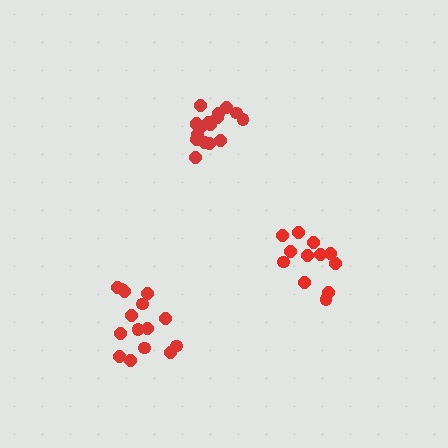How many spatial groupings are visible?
There are 3 spatial groupings.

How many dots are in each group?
Group 1: 17 dots, Group 2: 15 dots, Group 3: 12 dots (44 total).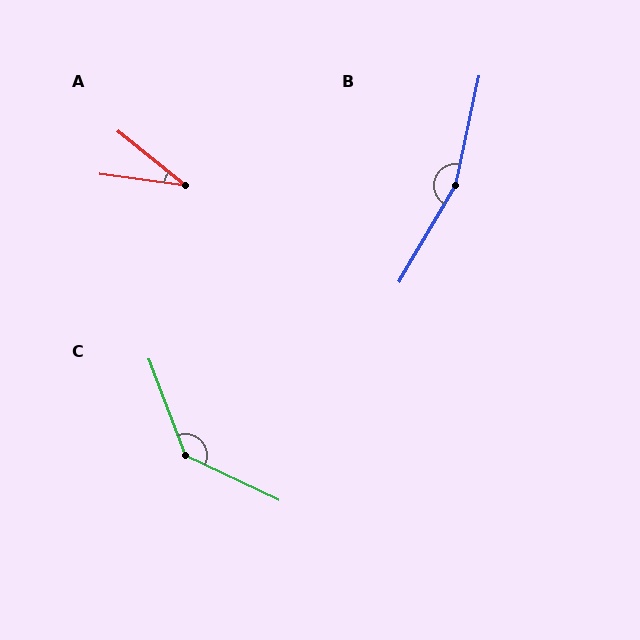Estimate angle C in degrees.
Approximately 136 degrees.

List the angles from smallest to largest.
A (31°), C (136°), B (161°).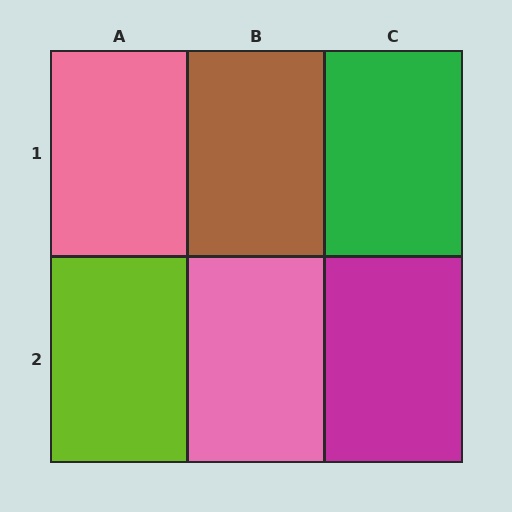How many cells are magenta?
1 cell is magenta.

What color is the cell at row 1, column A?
Pink.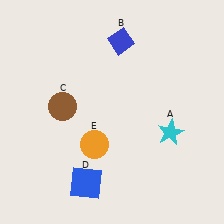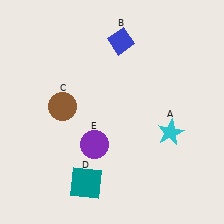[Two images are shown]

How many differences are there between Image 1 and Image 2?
There are 2 differences between the two images.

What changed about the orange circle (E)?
In Image 1, E is orange. In Image 2, it changed to purple.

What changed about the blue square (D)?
In Image 1, D is blue. In Image 2, it changed to teal.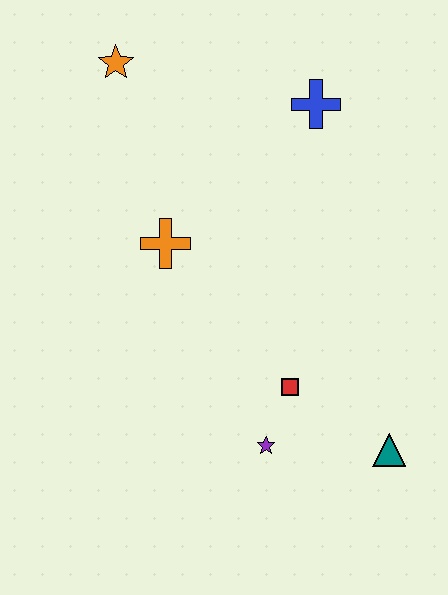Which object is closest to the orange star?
The orange cross is closest to the orange star.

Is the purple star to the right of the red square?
No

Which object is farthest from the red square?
The orange star is farthest from the red square.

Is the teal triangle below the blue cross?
Yes